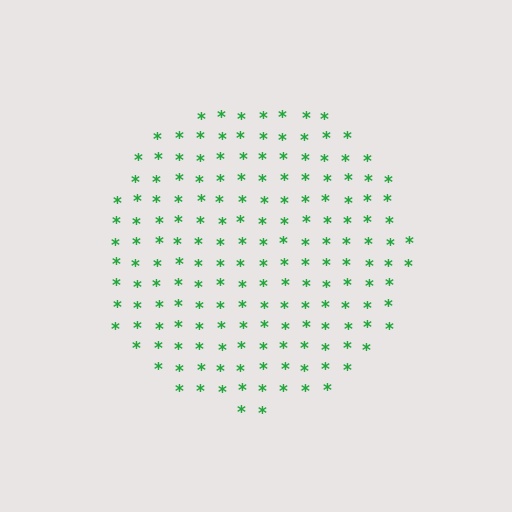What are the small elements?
The small elements are asterisks.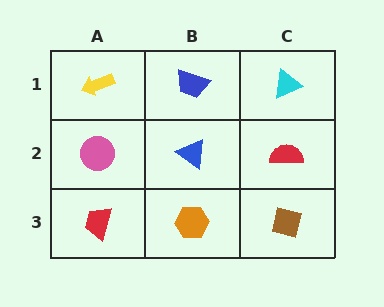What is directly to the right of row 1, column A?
A blue trapezoid.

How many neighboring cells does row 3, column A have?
2.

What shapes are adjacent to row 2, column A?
A yellow arrow (row 1, column A), a red trapezoid (row 3, column A), a blue triangle (row 2, column B).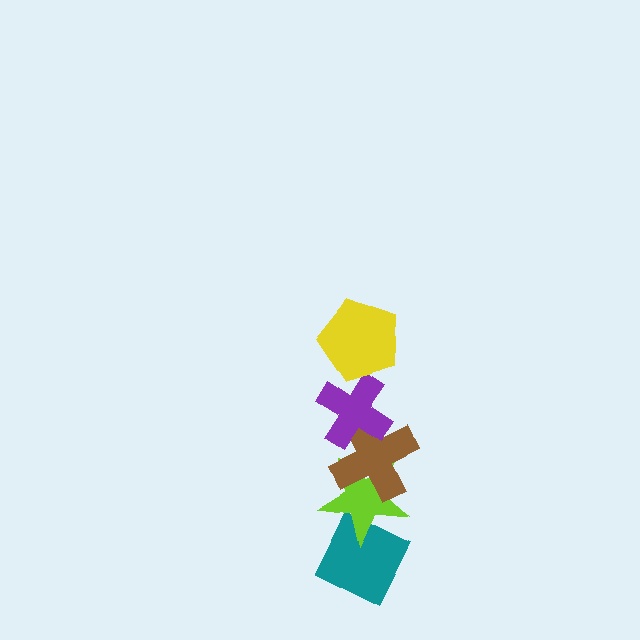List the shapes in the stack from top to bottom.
From top to bottom: the yellow pentagon, the purple cross, the brown cross, the lime star, the teal diamond.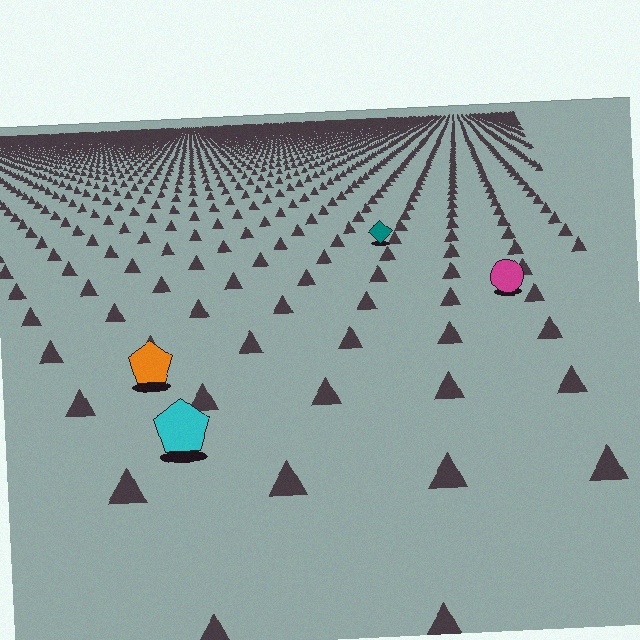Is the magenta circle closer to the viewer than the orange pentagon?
No. The orange pentagon is closer — you can tell from the texture gradient: the ground texture is coarser near it.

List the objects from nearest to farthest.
From nearest to farthest: the cyan pentagon, the orange pentagon, the magenta circle, the teal diamond.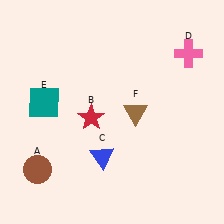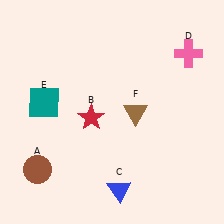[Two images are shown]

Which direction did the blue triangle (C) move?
The blue triangle (C) moved down.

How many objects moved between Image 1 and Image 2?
1 object moved between the two images.